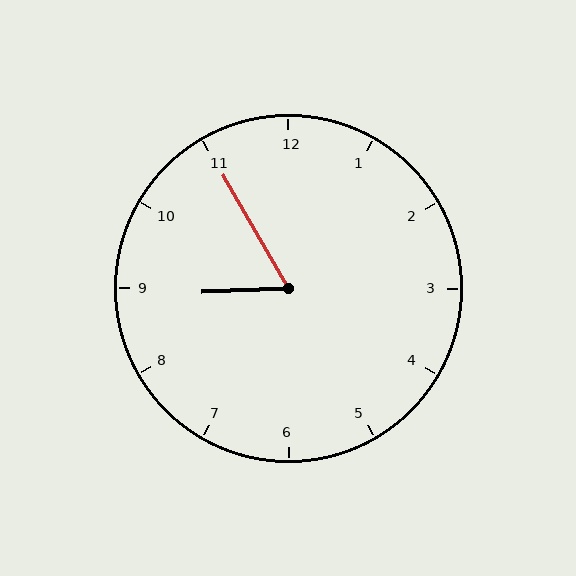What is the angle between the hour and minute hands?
Approximately 62 degrees.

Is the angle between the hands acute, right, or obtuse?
It is acute.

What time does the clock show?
8:55.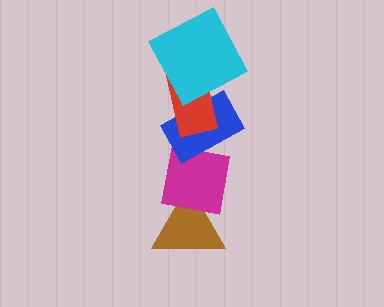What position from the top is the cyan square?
The cyan square is 1st from the top.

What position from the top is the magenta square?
The magenta square is 4th from the top.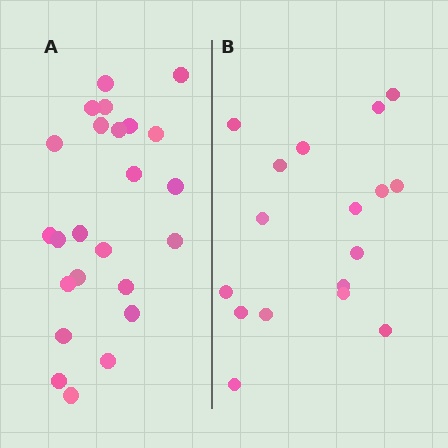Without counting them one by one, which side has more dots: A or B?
Region A (the left region) has more dots.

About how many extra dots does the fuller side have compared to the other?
Region A has roughly 8 or so more dots than region B.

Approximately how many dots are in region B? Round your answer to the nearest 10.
About 20 dots. (The exact count is 17, which rounds to 20.)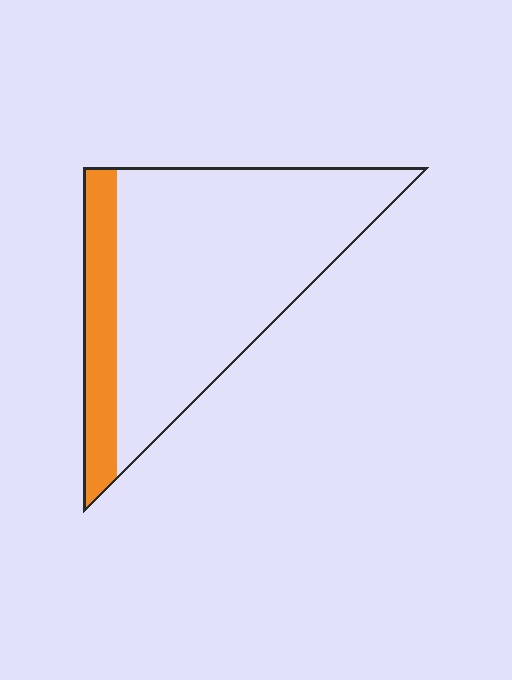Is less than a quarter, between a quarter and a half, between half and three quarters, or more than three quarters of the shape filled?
Less than a quarter.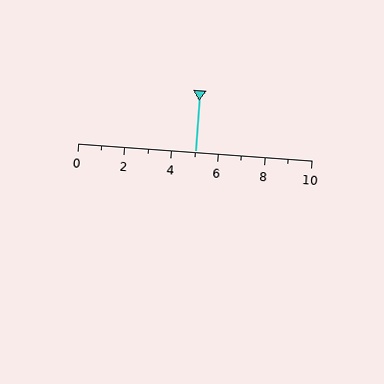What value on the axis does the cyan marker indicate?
The marker indicates approximately 5.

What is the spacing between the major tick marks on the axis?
The major ticks are spaced 2 apart.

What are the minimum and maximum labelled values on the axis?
The axis runs from 0 to 10.